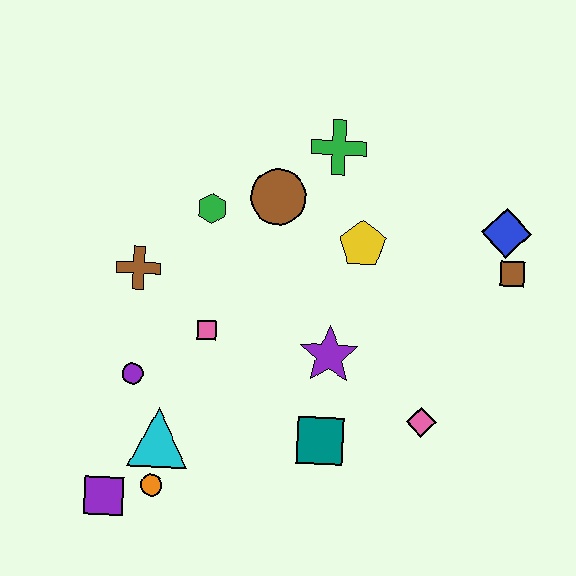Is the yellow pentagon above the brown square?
Yes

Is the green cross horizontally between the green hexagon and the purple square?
No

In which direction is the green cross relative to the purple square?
The green cross is above the purple square.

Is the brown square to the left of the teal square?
No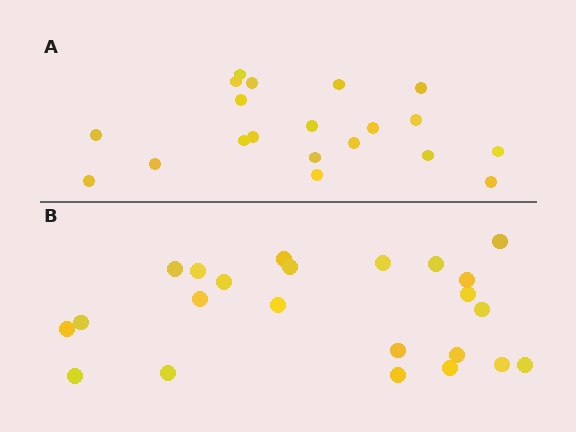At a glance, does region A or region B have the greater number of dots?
Region B (the bottom region) has more dots.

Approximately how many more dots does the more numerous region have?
Region B has just a few more — roughly 2 or 3 more dots than region A.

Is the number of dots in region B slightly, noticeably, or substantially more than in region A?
Region B has only slightly more — the two regions are fairly close. The ratio is roughly 1.1 to 1.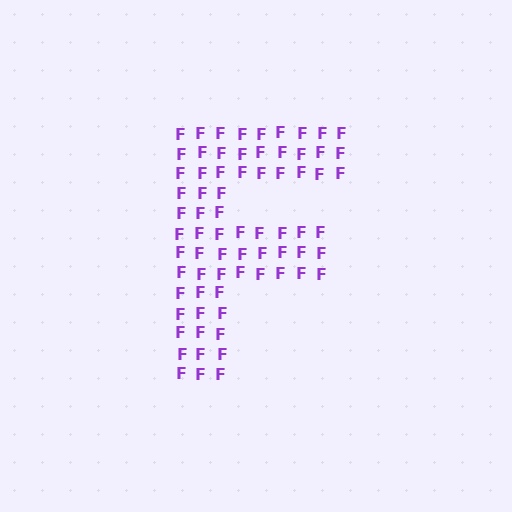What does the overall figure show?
The overall figure shows the letter F.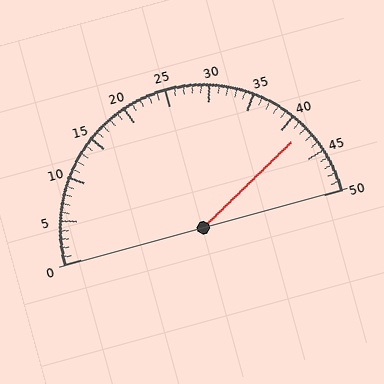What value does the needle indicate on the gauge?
The needle indicates approximately 42.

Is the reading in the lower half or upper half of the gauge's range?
The reading is in the upper half of the range (0 to 50).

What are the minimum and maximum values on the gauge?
The gauge ranges from 0 to 50.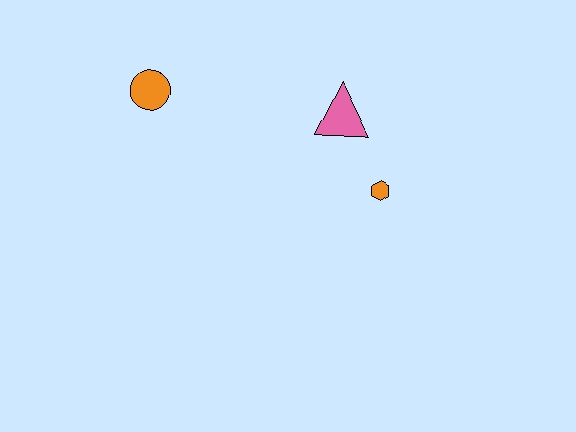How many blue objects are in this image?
There are no blue objects.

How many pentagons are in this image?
There are no pentagons.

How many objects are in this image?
There are 3 objects.